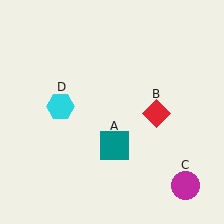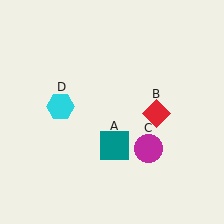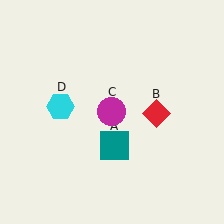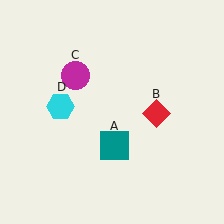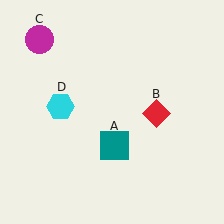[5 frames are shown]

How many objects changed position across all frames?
1 object changed position: magenta circle (object C).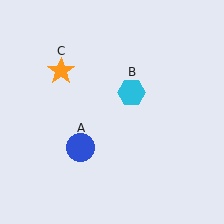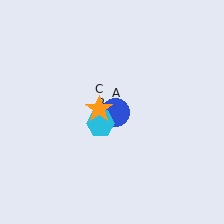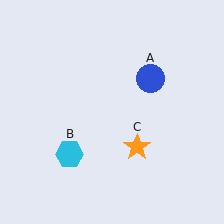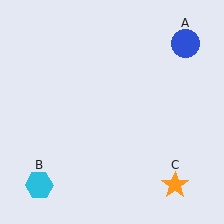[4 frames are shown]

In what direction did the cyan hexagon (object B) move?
The cyan hexagon (object B) moved down and to the left.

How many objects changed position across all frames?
3 objects changed position: blue circle (object A), cyan hexagon (object B), orange star (object C).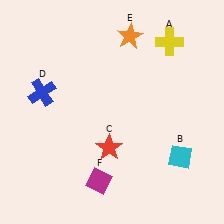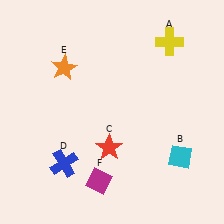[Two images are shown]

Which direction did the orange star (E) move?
The orange star (E) moved left.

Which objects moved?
The objects that moved are: the blue cross (D), the orange star (E).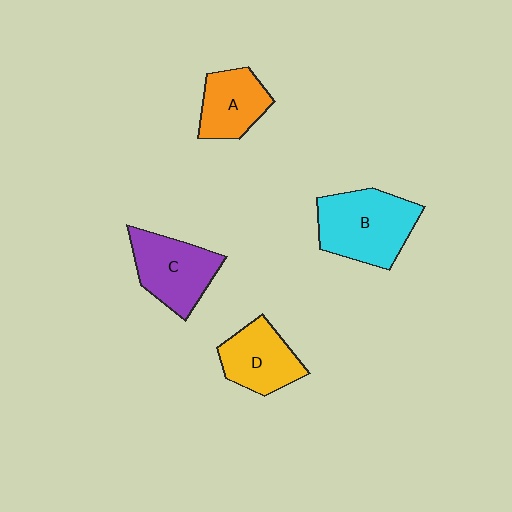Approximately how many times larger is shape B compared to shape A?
Approximately 1.6 times.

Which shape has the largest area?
Shape B (cyan).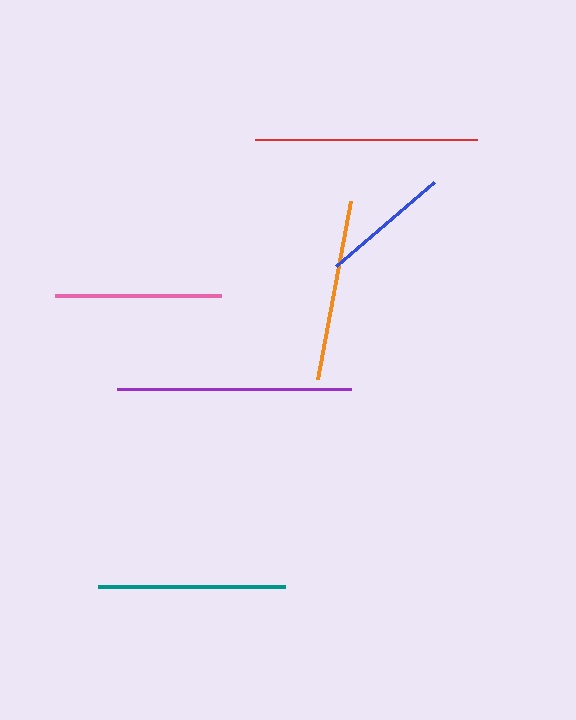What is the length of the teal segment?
The teal segment is approximately 187 pixels long.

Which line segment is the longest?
The purple line is the longest at approximately 234 pixels.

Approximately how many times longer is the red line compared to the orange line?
The red line is approximately 1.2 times the length of the orange line.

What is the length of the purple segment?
The purple segment is approximately 234 pixels long.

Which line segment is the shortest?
The blue line is the shortest at approximately 129 pixels.